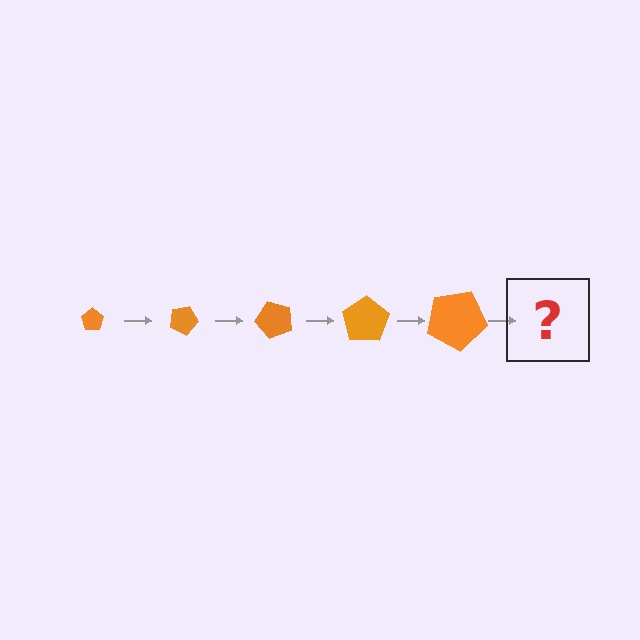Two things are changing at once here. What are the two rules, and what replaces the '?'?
The two rules are that the pentagon grows larger each step and it rotates 25 degrees each step. The '?' should be a pentagon, larger than the previous one and rotated 125 degrees from the start.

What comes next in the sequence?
The next element should be a pentagon, larger than the previous one and rotated 125 degrees from the start.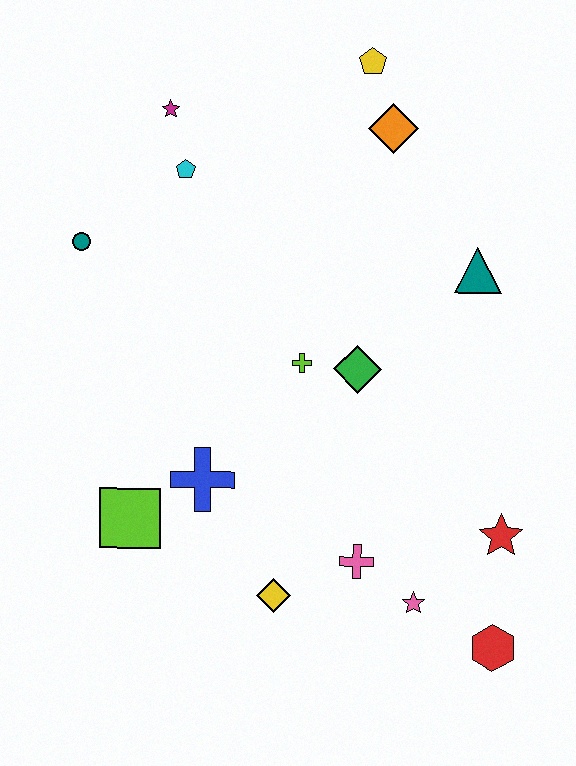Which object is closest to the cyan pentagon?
The magenta star is closest to the cyan pentagon.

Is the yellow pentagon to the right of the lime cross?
Yes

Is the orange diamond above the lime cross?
Yes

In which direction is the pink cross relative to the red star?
The pink cross is to the left of the red star.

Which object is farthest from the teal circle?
The red hexagon is farthest from the teal circle.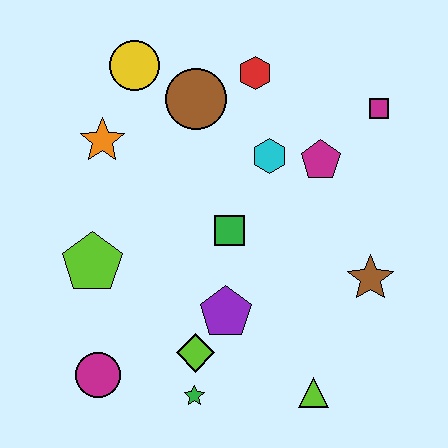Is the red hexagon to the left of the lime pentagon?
No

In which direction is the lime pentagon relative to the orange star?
The lime pentagon is below the orange star.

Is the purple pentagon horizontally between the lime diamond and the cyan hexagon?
Yes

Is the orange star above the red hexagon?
No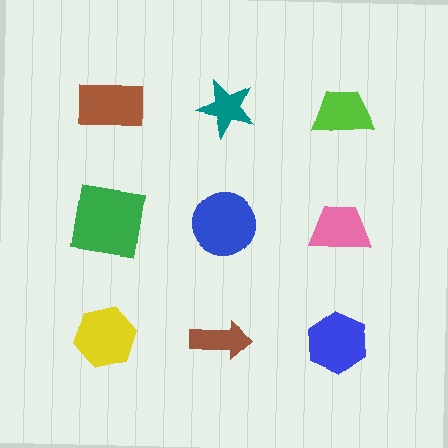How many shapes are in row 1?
3 shapes.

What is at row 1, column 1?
A brown rectangle.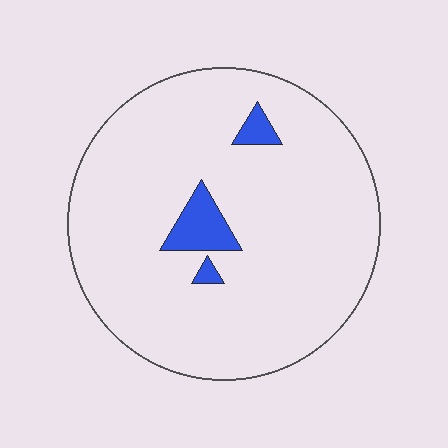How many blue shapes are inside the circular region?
3.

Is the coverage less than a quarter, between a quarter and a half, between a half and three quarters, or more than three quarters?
Less than a quarter.